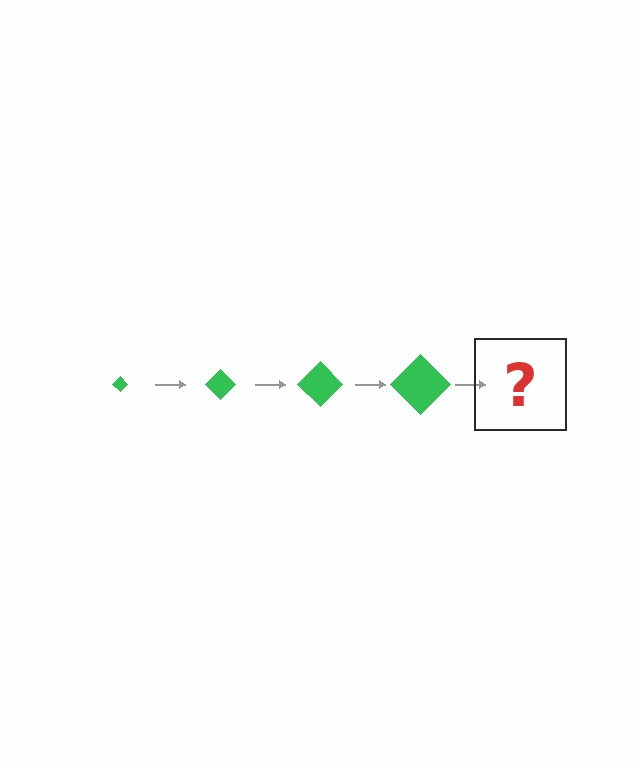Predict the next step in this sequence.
The next step is a green diamond, larger than the previous one.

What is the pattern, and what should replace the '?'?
The pattern is that the diamond gets progressively larger each step. The '?' should be a green diamond, larger than the previous one.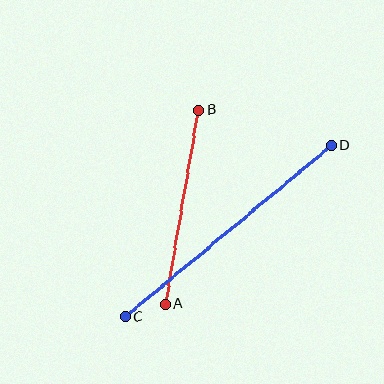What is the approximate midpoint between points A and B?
The midpoint is at approximately (182, 207) pixels.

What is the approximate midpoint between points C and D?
The midpoint is at approximately (228, 231) pixels.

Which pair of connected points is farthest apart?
Points C and D are farthest apart.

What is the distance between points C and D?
The distance is approximately 267 pixels.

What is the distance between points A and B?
The distance is approximately 197 pixels.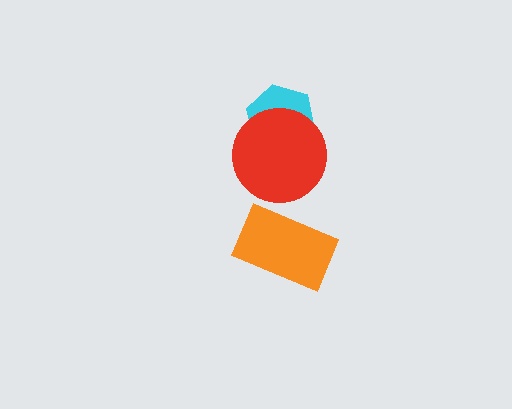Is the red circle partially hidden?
No, no other shape covers it.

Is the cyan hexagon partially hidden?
Yes, it is partially covered by another shape.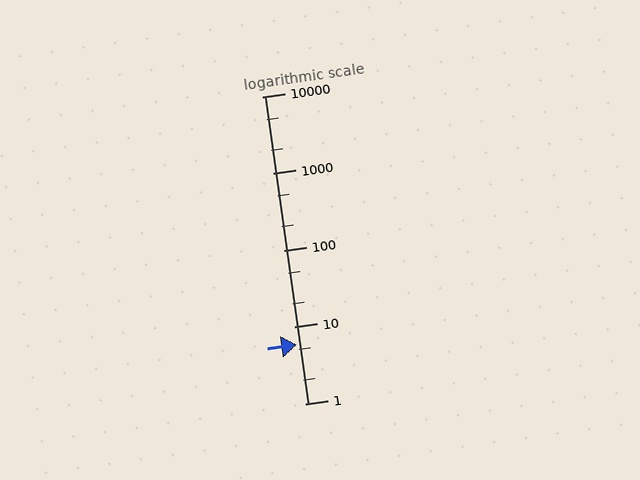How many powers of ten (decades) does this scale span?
The scale spans 4 decades, from 1 to 10000.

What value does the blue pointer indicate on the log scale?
The pointer indicates approximately 5.9.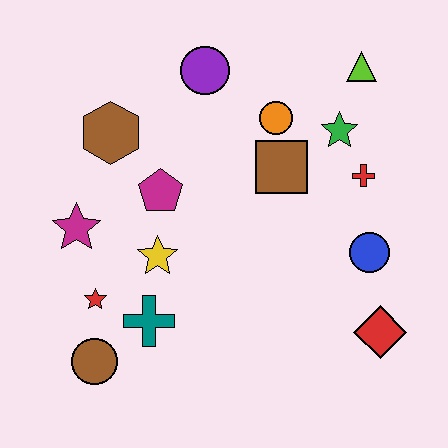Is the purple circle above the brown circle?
Yes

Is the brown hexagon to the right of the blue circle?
No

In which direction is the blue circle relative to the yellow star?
The blue circle is to the right of the yellow star.